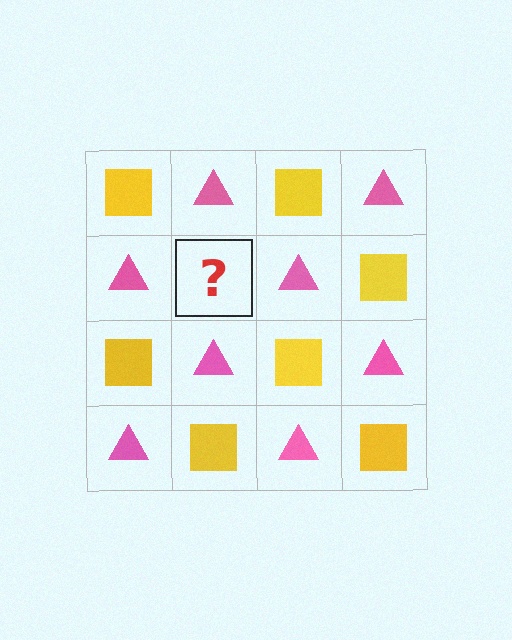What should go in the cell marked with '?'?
The missing cell should contain a yellow square.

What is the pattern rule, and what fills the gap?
The rule is that it alternates yellow square and pink triangle in a checkerboard pattern. The gap should be filled with a yellow square.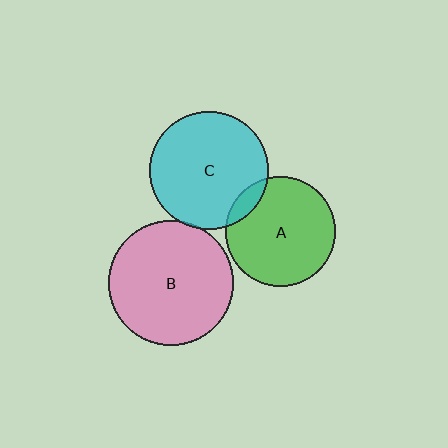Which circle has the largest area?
Circle B (pink).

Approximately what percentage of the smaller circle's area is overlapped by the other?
Approximately 10%.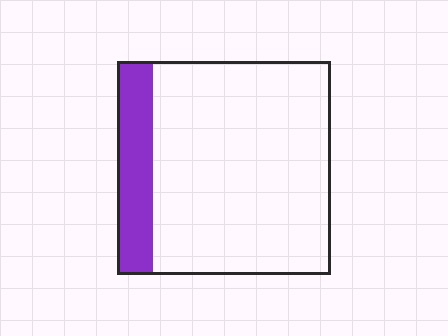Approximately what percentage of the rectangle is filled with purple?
Approximately 15%.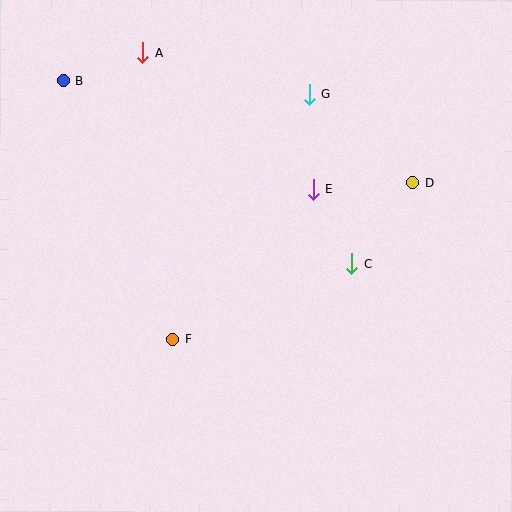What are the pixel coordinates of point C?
Point C is at (352, 264).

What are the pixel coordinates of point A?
Point A is at (143, 52).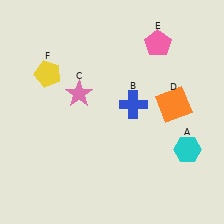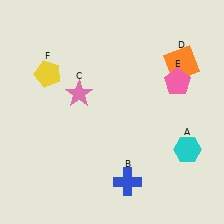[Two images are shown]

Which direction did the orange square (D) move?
The orange square (D) moved up.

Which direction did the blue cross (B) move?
The blue cross (B) moved down.